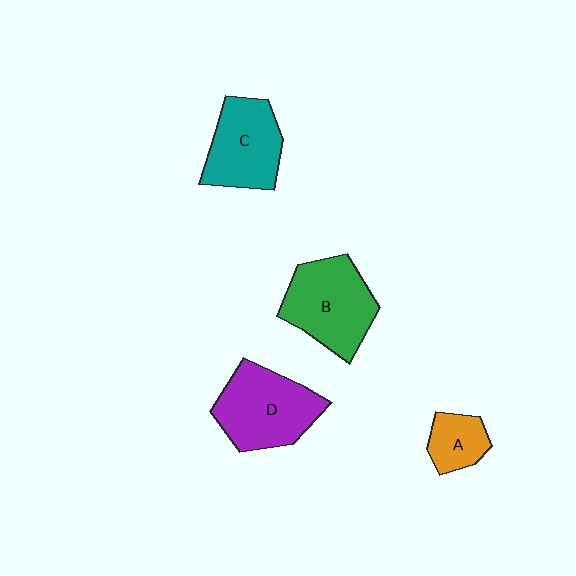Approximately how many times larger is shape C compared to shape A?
Approximately 2.0 times.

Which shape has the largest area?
Shape D (purple).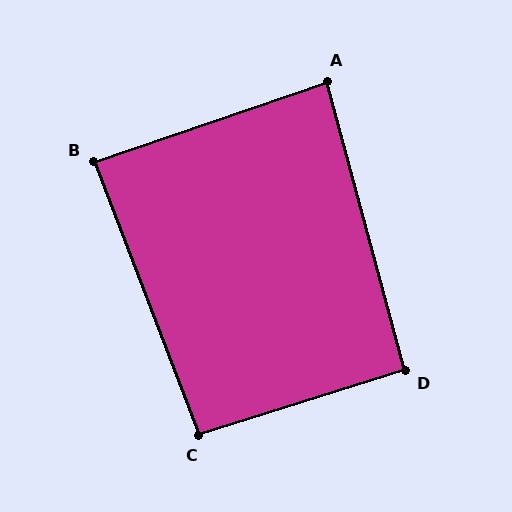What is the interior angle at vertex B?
Approximately 88 degrees (approximately right).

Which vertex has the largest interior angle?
C, at approximately 94 degrees.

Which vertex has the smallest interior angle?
A, at approximately 86 degrees.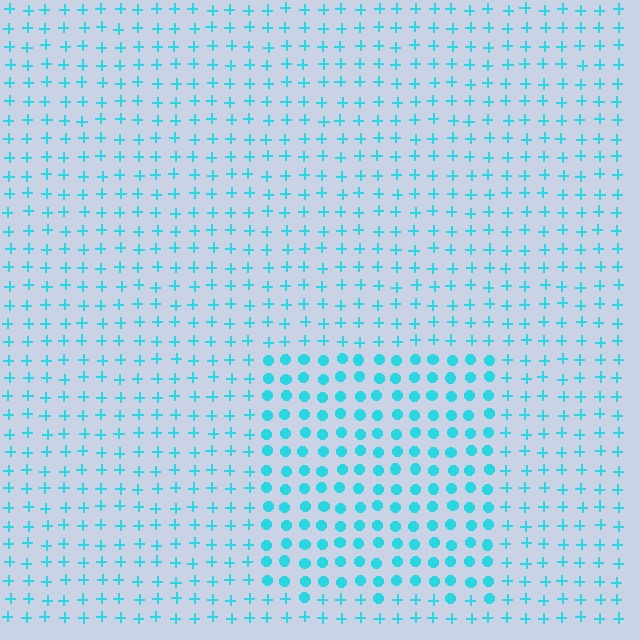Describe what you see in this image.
The image is filled with small cyan elements arranged in a uniform grid. A rectangle-shaped region contains circles, while the surrounding area contains plus signs. The boundary is defined purely by the change in element shape.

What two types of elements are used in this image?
The image uses circles inside the rectangle region and plus signs outside it.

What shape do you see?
I see a rectangle.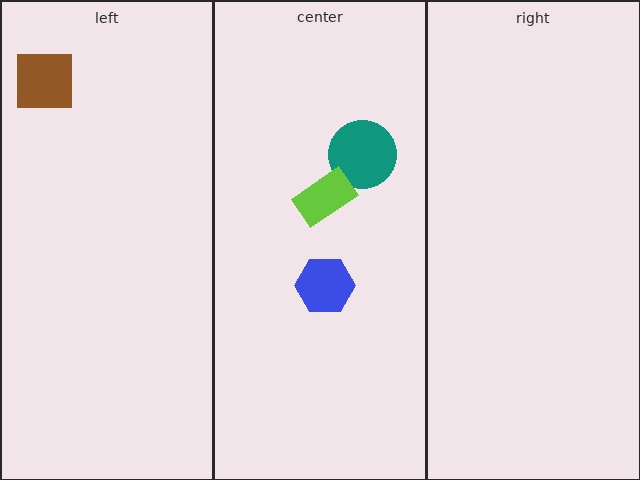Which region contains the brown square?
The left region.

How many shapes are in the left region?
1.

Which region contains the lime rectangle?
The center region.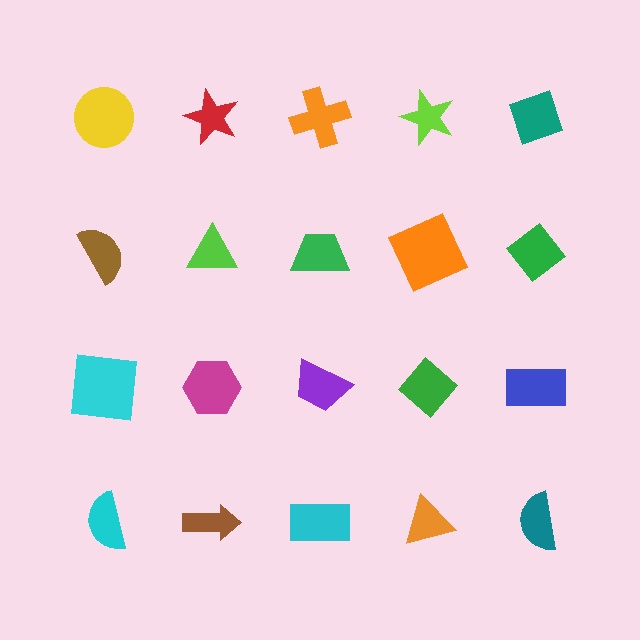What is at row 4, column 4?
An orange triangle.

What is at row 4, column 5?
A teal semicircle.